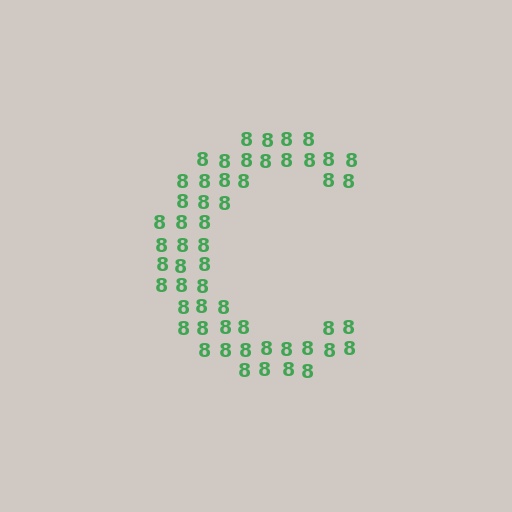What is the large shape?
The large shape is the letter C.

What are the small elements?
The small elements are digit 8's.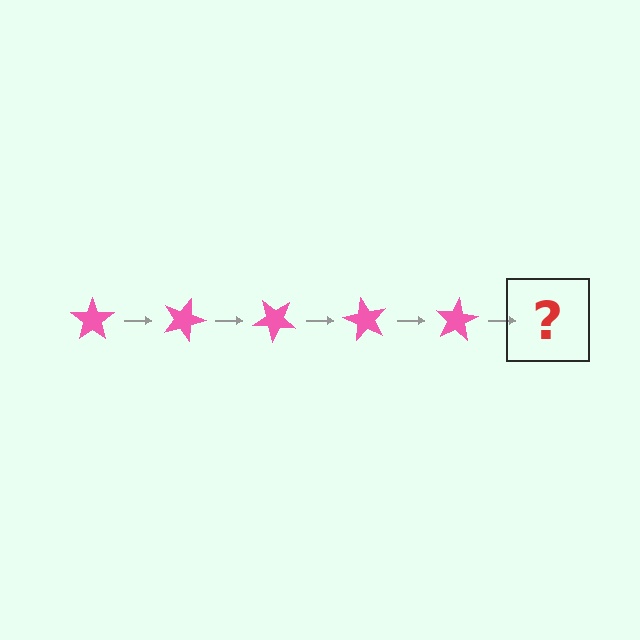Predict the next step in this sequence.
The next step is a pink star rotated 100 degrees.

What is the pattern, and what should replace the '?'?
The pattern is that the star rotates 20 degrees each step. The '?' should be a pink star rotated 100 degrees.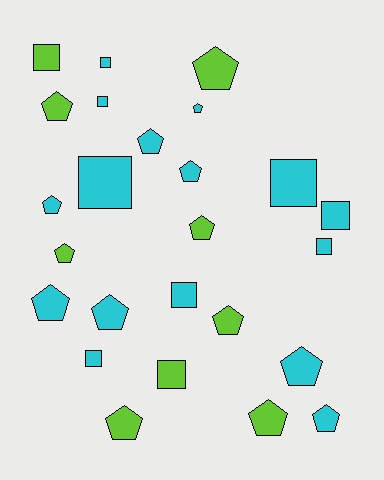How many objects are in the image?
There are 25 objects.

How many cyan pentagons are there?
There are 8 cyan pentagons.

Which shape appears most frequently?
Pentagon, with 15 objects.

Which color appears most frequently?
Cyan, with 16 objects.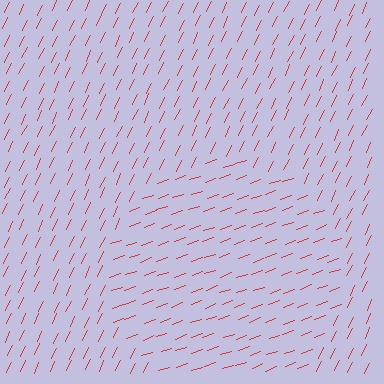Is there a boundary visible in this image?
Yes, there is a texture boundary formed by a change in line orientation.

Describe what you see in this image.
The image is filled with small red line segments. A circle region in the image has lines oriented differently from the surrounding lines, creating a visible texture boundary.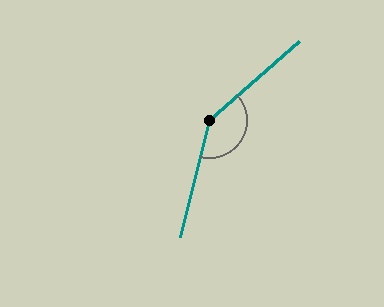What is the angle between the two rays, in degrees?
Approximately 145 degrees.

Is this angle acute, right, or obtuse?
It is obtuse.